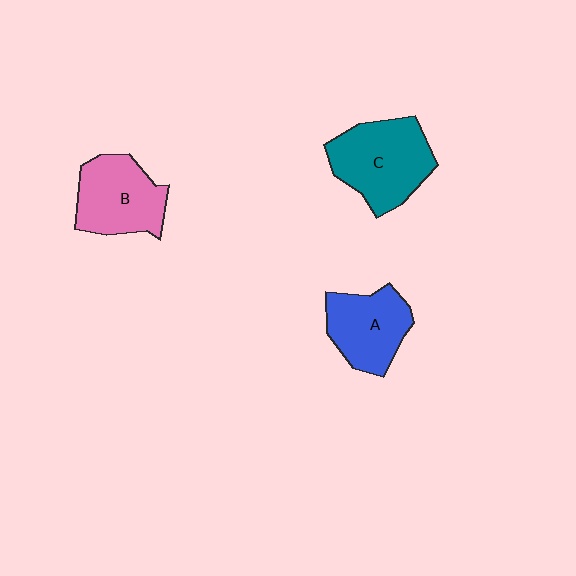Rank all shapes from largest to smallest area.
From largest to smallest: C (teal), B (pink), A (blue).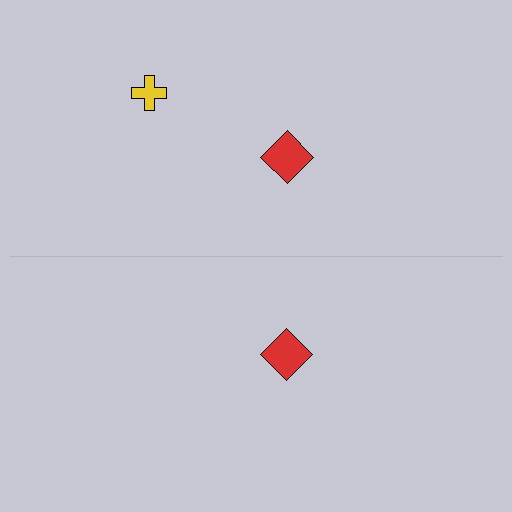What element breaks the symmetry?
A yellow cross is missing from the bottom side.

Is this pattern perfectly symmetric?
No, the pattern is not perfectly symmetric. A yellow cross is missing from the bottom side.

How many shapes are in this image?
There are 3 shapes in this image.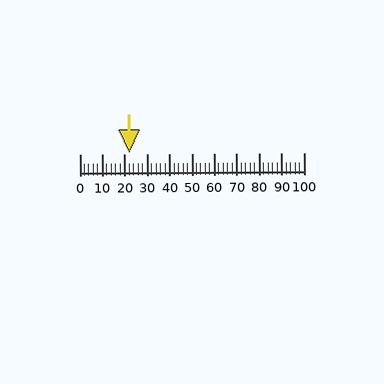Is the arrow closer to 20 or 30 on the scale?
The arrow is closer to 20.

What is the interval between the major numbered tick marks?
The major tick marks are spaced 10 units apart.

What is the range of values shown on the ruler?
The ruler shows values from 0 to 100.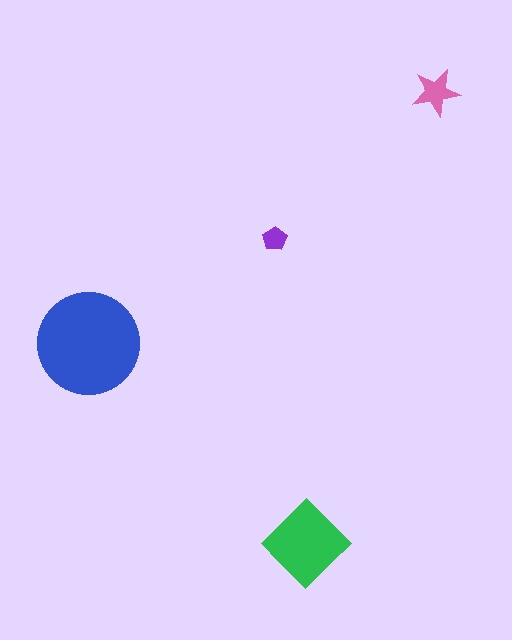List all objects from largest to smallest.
The blue circle, the green diamond, the pink star, the purple pentagon.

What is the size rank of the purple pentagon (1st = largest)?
4th.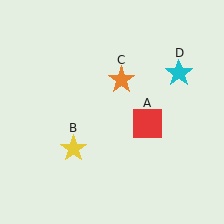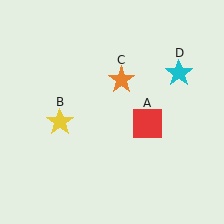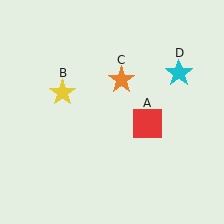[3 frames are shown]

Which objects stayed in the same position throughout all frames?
Red square (object A) and orange star (object C) and cyan star (object D) remained stationary.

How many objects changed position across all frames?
1 object changed position: yellow star (object B).